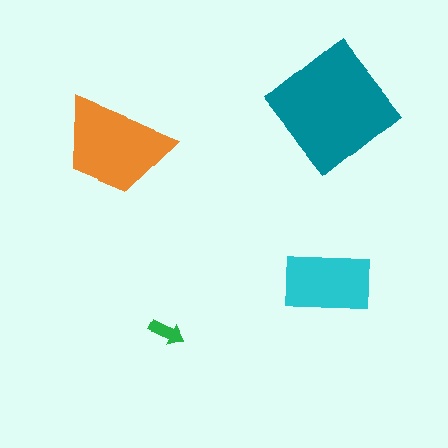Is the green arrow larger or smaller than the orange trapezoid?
Smaller.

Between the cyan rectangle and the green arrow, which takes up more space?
The cyan rectangle.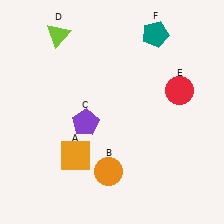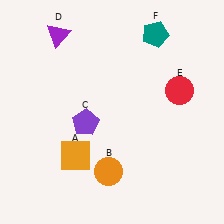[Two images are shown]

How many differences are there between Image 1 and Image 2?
There is 1 difference between the two images.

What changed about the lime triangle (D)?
In Image 1, D is lime. In Image 2, it changed to purple.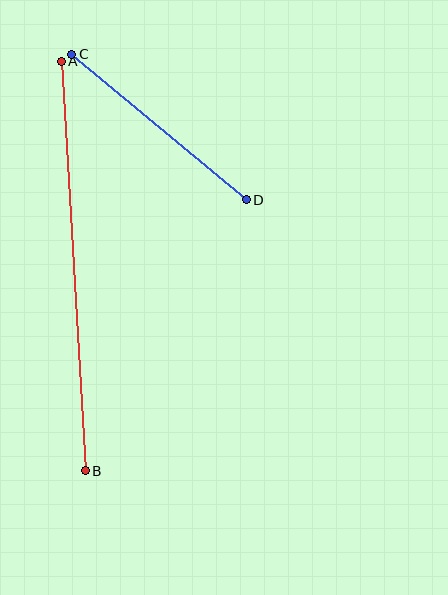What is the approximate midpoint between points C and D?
The midpoint is at approximately (159, 127) pixels.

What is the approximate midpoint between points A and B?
The midpoint is at approximately (73, 266) pixels.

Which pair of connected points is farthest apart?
Points A and B are farthest apart.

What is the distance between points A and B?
The distance is approximately 410 pixels.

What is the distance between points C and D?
The distance is approximately 227 pixels.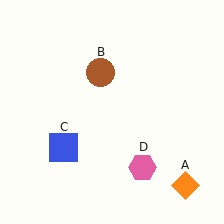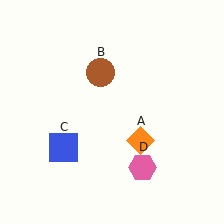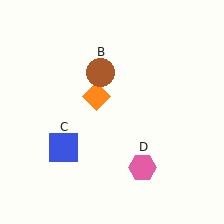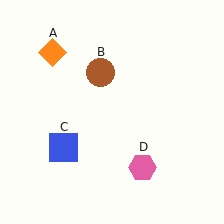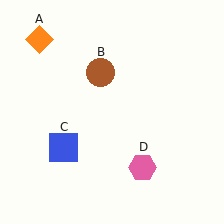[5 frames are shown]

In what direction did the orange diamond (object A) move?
The orange diamond (object A) moved up and to the left.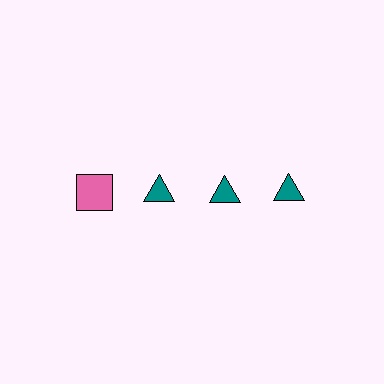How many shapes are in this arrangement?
There are 4 shapes arranged in a grid pattern.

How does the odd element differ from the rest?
It differs in both color (pink instead of teal) and shape (square instead of triangle).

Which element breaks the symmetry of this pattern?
The pink square in the top row, leftmost column breaks the symmetry. All other shapes are teal triangles.